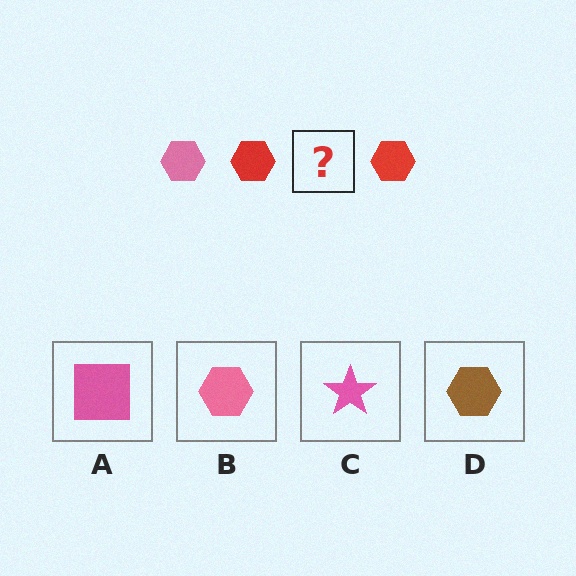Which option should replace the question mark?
Option B.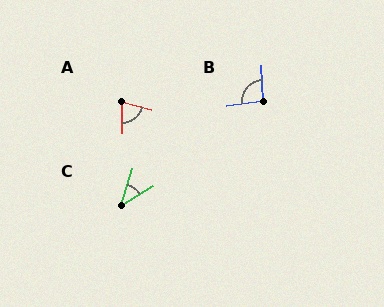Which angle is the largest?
B, at approximately 96 degrees.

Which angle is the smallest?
C, at approximately 41 degrees.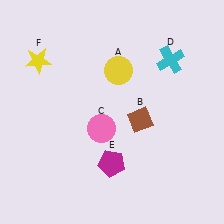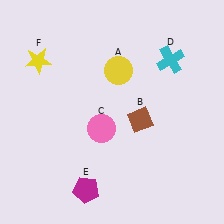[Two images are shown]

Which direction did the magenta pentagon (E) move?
The magenta pentagon (E) moved down.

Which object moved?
The magenta pentagon (E) moved down.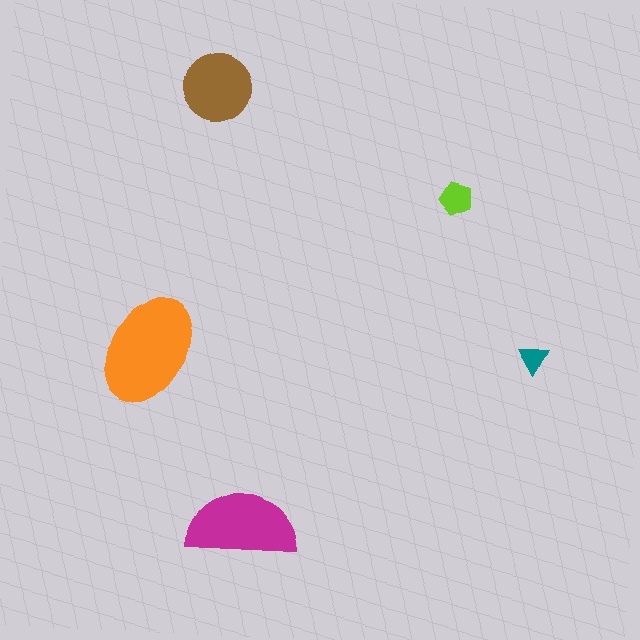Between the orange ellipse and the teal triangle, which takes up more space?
The orange ellipse.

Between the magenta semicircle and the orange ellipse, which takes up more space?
The orange ellipse.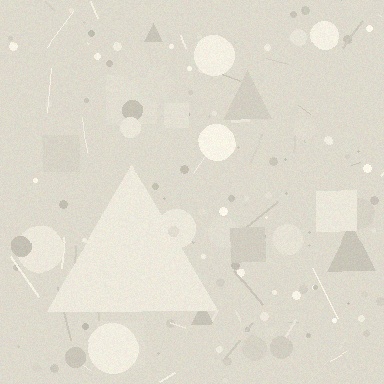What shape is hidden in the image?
A triangle is hidden in the image.